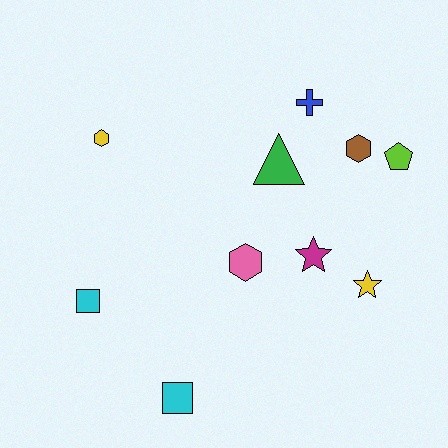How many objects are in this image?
There are 10 objects.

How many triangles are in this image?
There is 1 triangle.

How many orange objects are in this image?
There are no orange objects.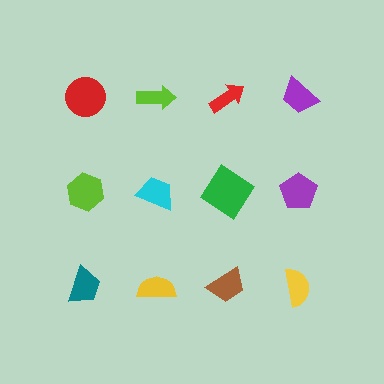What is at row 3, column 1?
A teal trapezoid.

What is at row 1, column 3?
A red arrow.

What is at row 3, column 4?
A yellow semicircle.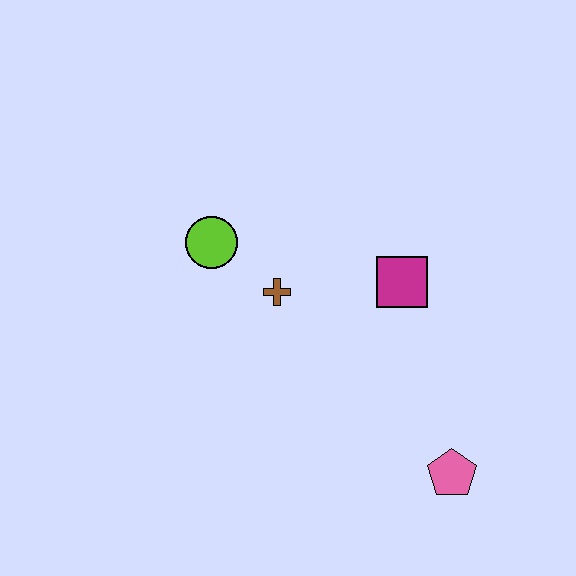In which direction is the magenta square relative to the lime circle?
The magenta square is to the right of the lime circle.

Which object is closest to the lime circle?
The brown cross is closest to the lime circle.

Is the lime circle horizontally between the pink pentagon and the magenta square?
No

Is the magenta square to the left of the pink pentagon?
Yes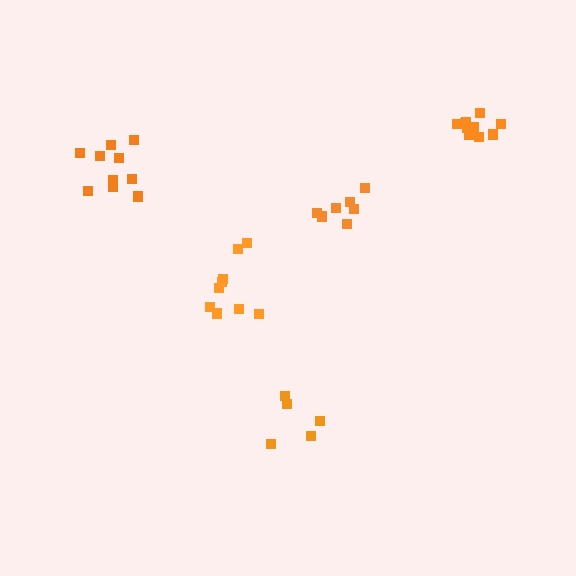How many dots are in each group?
Group 1: 9 dots, Group 2: 7 dots, Group 3: 5 dots, Group 4: 10 dots, Group 5: 10 dots (41 total).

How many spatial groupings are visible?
There are 5 spatial groupings.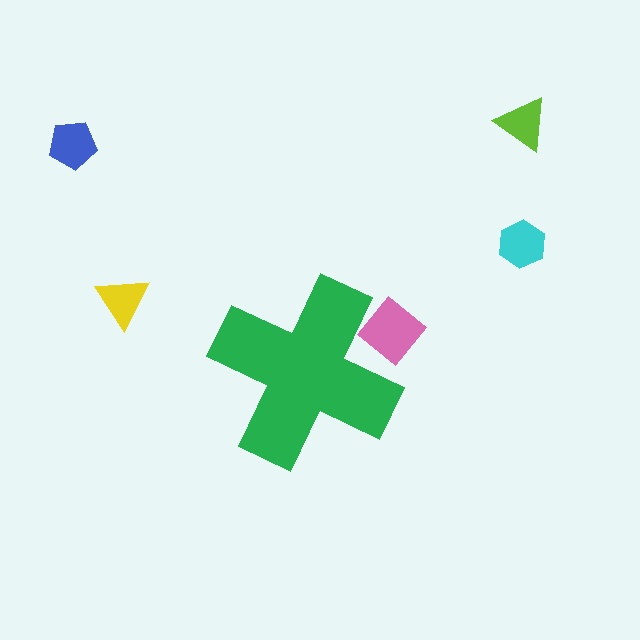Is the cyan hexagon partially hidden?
No, the cyan hexagon is fully visible.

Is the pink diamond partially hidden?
Yes, the pink diamond is partially hidden behind the green cross.